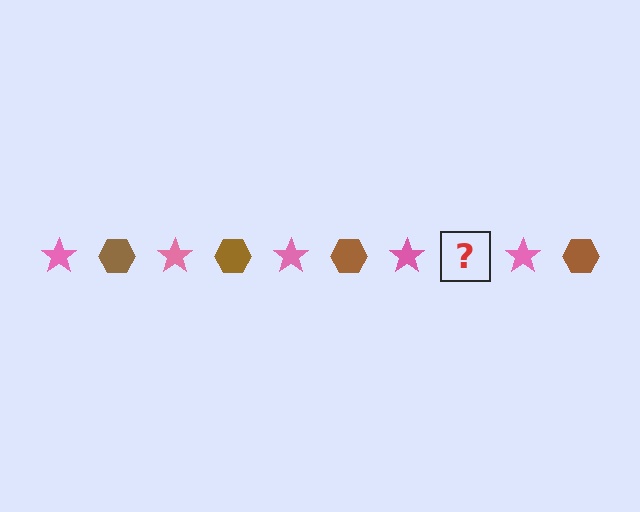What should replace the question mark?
The question mark should be replaced with a brown hexagon.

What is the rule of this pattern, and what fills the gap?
The rule is that the pattern alternates between pink star and brown hexagon. The gap should be filled with a brown hexagon.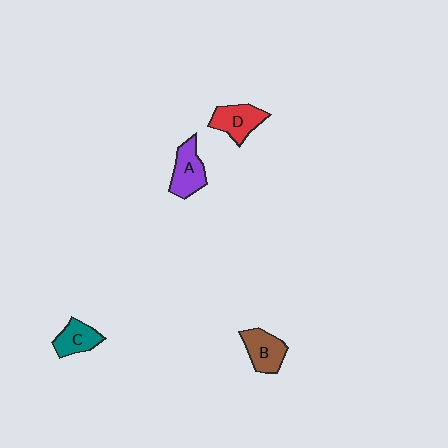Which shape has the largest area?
Shape A (purple).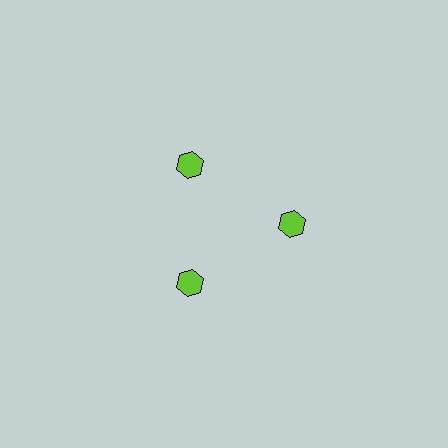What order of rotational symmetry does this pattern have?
This pattern has 3-fold rotational symmetry.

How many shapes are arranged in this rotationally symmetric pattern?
There are 3 shapes, arranged in 3 groups of 1.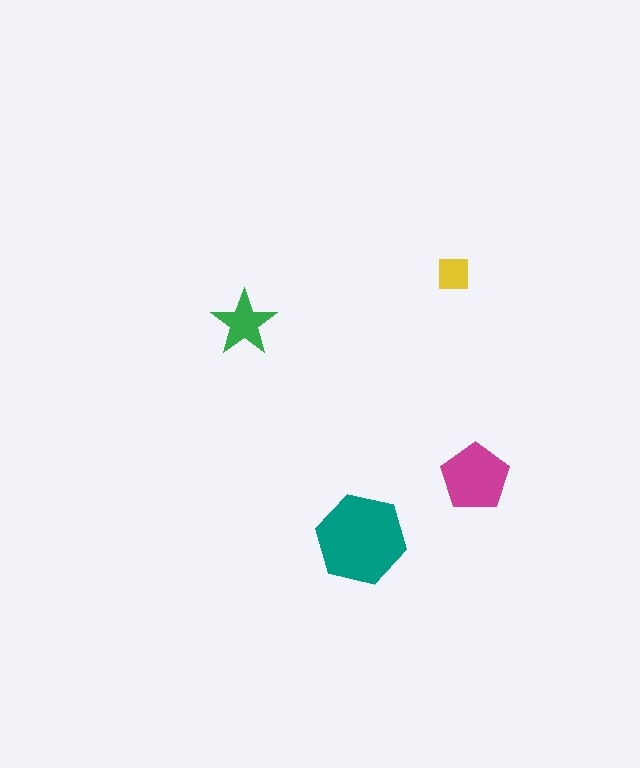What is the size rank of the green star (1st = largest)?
3rd.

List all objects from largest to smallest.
The teal hexagon, the magenta pentagon, the green star, the yellow square.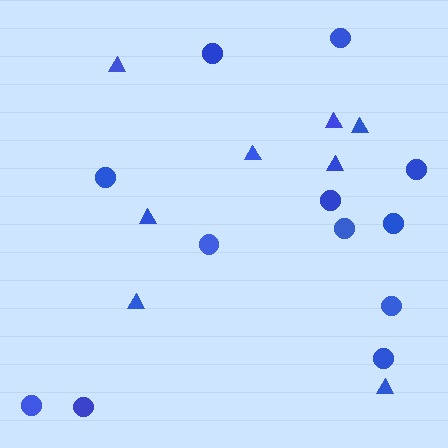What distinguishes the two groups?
There are 2 groups: one group of triangles (8) and one group of circles (12).